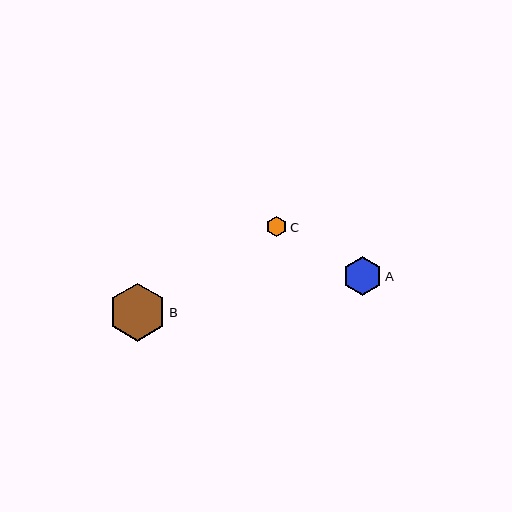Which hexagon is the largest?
Hexagon B is the largest with a size of approximately 58 pixels.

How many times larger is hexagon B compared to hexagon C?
Hexagon B is approximately 2.8 times the size of hexagon C.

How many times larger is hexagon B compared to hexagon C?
Hexagon B is approximately 2.8 times the size of hexagon C.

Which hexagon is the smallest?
Hexagon C is the smallest with a size of approximately 21 pixels.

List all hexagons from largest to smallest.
From largest to smallest: B, A, C.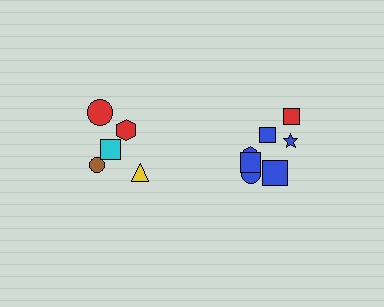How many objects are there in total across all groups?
There are 12 objects.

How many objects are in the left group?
There are 5 objects.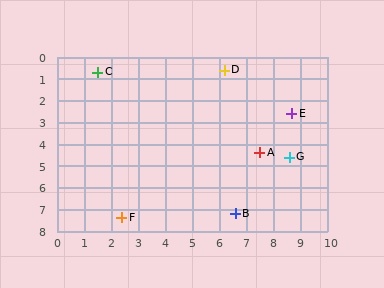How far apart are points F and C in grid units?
Points F and C are about 6.8 grid units apart.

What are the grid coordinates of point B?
Point B is at approximately (6.6, 7.2).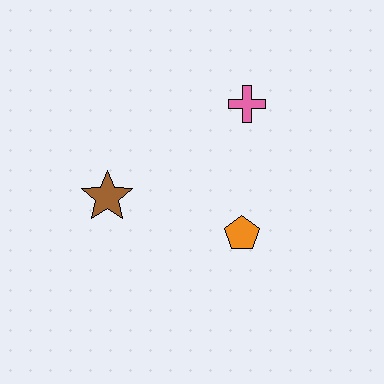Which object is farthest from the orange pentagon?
The brown star is farthest from the orange pentagon.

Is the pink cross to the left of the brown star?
No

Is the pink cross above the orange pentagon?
Yes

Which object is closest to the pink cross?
The orange pentagon is closest to the pink cross.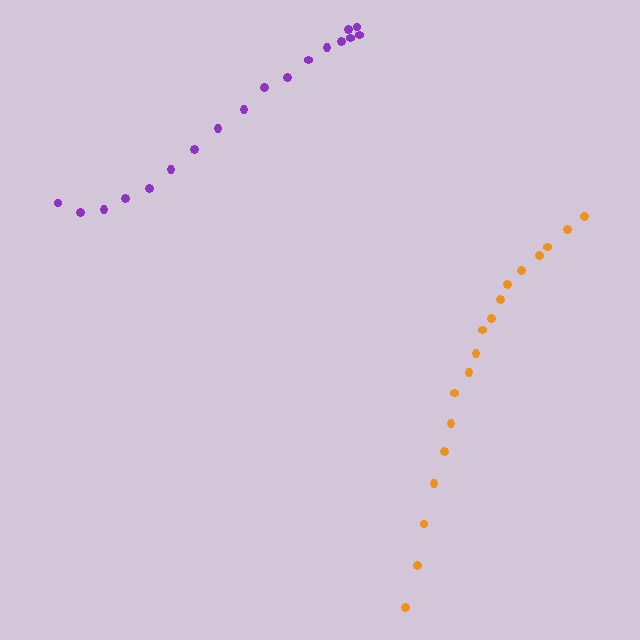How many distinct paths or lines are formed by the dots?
There are 2 distinct paths.